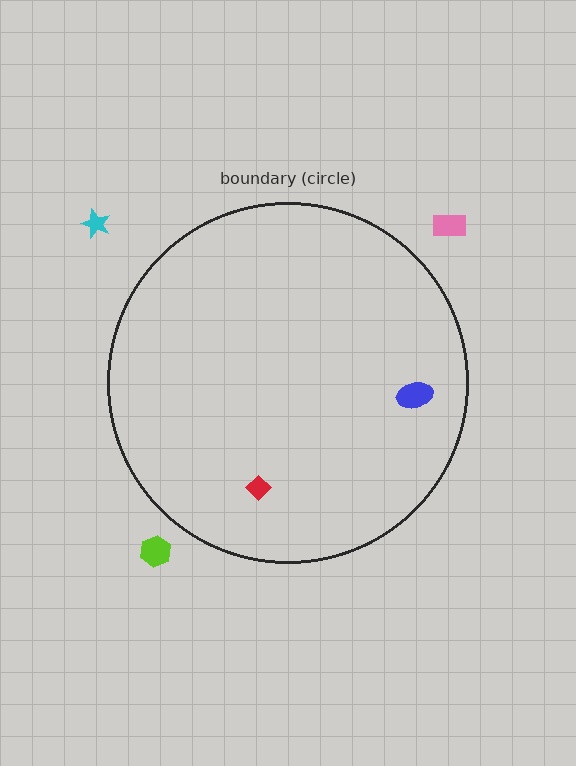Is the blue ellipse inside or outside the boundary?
Inside.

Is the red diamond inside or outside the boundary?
Inside.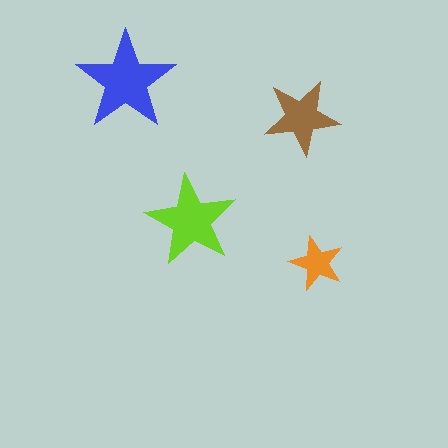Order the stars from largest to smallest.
the blue one, the lime one, the brown one, the orange one.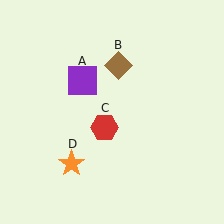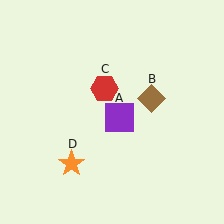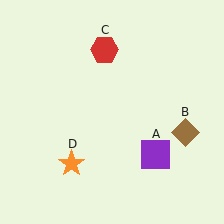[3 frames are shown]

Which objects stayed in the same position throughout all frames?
Orange star (object D) remained stationary.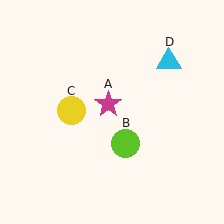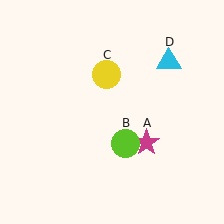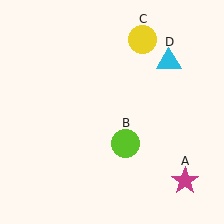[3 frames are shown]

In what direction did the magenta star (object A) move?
The magenta star (object A) moved down and to the right.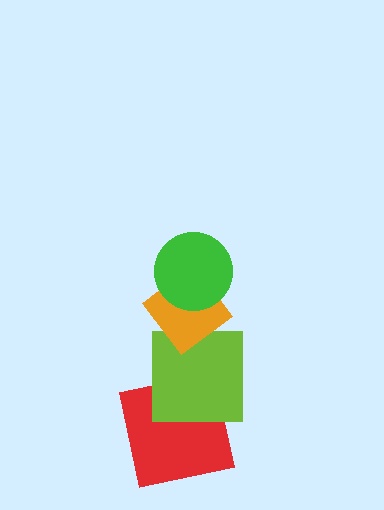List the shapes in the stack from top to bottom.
From top to bottom: the green circle, the orange diamond, the lime square, the red square.